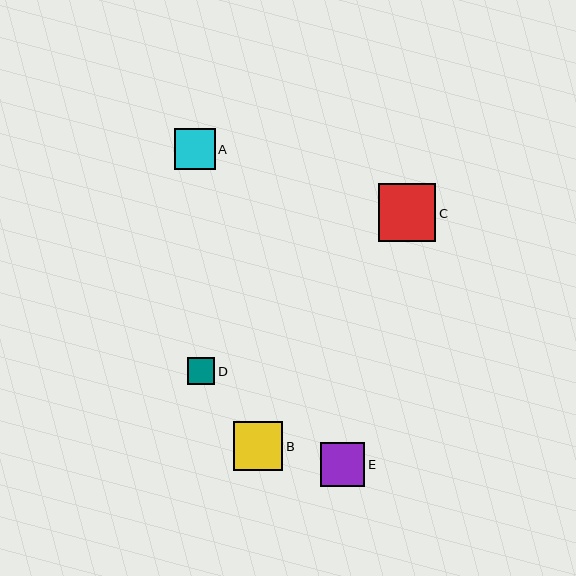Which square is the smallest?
Square D is the smallest with a size of approximately 27 pixels.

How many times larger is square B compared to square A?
Square B is approximately 1.2 times the size of square A.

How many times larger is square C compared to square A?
Square C is approximately 1.4 times the size of square A.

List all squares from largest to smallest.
From largest to smallest: C, B, E, A, D.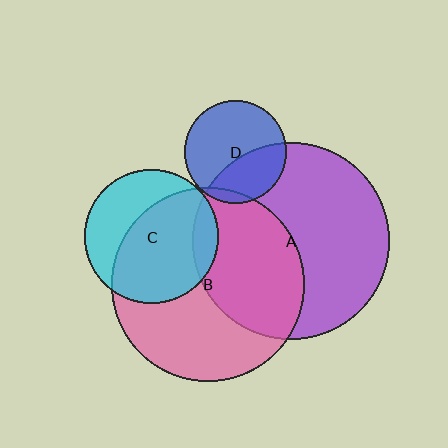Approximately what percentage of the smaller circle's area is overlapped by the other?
Approximately 5%.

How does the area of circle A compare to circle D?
Approximately 3.6 times.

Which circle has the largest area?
Circle A (purple).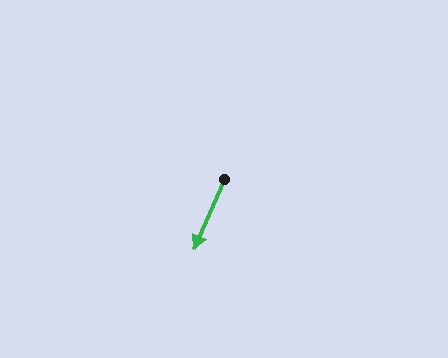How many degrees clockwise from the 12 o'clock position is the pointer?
Approximately 203 degrees.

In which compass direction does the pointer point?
Southwest.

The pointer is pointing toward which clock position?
Roughly 7 o'clock.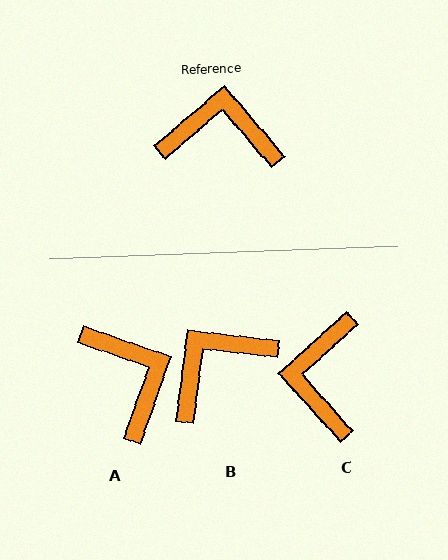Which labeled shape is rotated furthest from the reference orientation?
C, about 92 degrees away.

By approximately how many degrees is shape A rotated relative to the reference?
Approximately 60 degrees clockwise.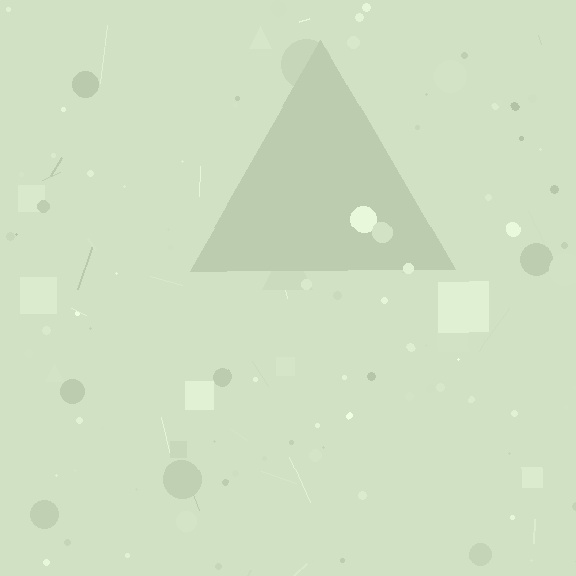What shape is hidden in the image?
A triangle is hidden in the image.